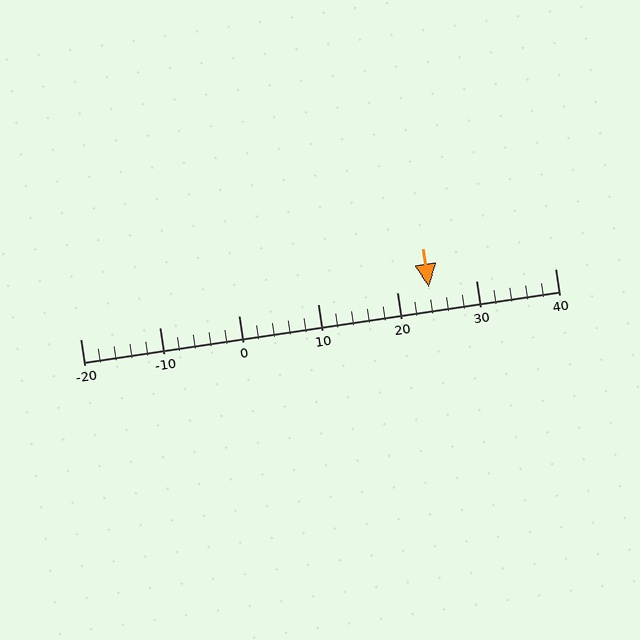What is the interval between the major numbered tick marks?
The major tick marks are spaced 10 units apart.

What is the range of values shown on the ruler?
The ruler shows values from -20 to 40.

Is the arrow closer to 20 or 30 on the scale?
The arrow is closer to 20.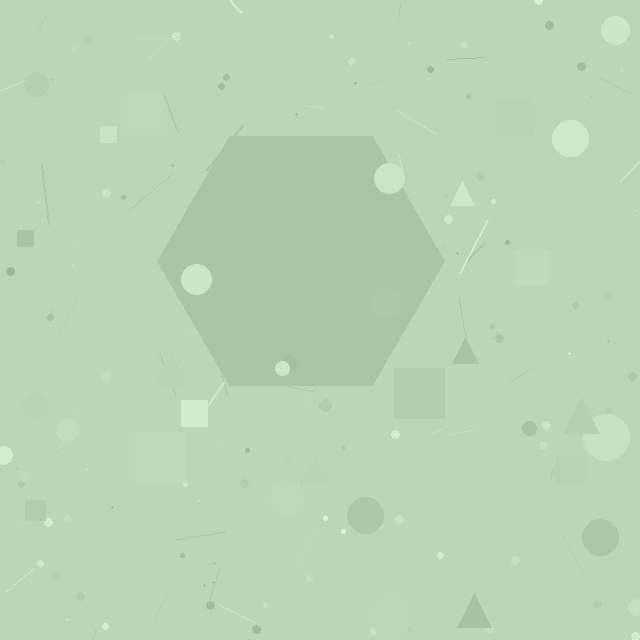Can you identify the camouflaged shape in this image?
The camouflaged shape is a hexagon.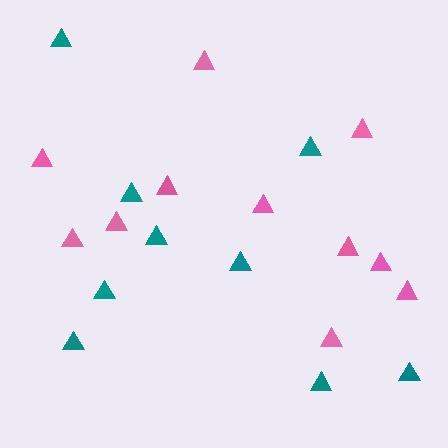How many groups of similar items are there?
There are 2 groups: one group of teal triangles (9) and one group of pink triangles (11).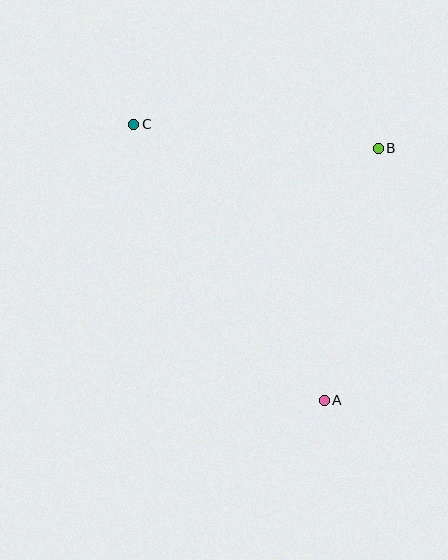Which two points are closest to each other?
Points B and C are closest to each other.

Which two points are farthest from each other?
Points A and C are farthest from each other.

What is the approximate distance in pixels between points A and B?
The distance between A and B is approximately 258 pixels.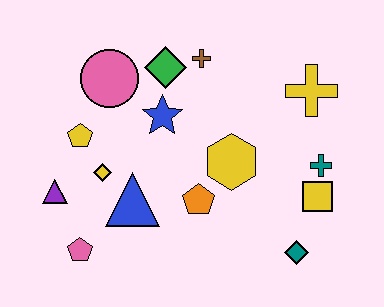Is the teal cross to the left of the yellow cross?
No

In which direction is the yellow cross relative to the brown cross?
The yellow cross is to the right of the brown cross.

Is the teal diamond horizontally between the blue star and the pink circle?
No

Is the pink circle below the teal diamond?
No